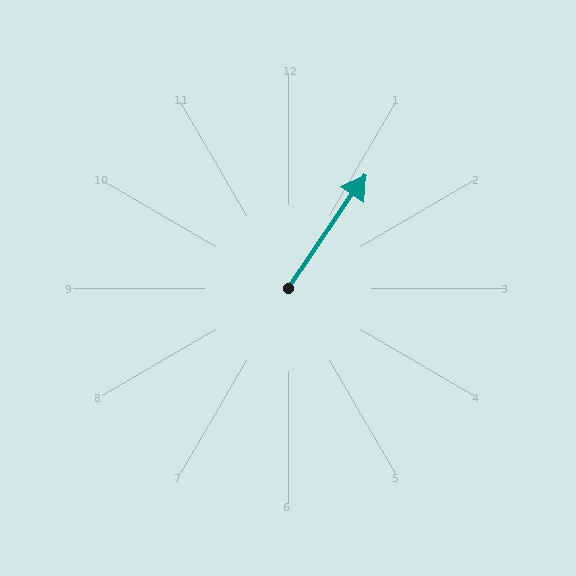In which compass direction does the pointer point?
Northeast.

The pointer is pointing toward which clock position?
Roughly 1 o'clock.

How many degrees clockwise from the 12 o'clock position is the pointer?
Approximately 34 degrees.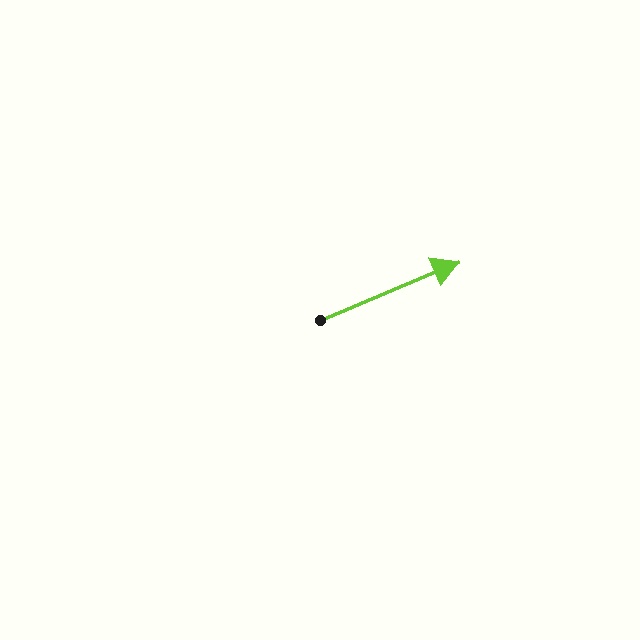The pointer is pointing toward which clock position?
Roughly 2 o'clock.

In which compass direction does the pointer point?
Northeast.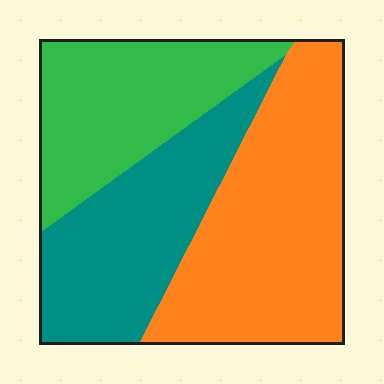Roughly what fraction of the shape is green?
Green covers 28% of the shape.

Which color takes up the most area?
Orange, at roughly 40%.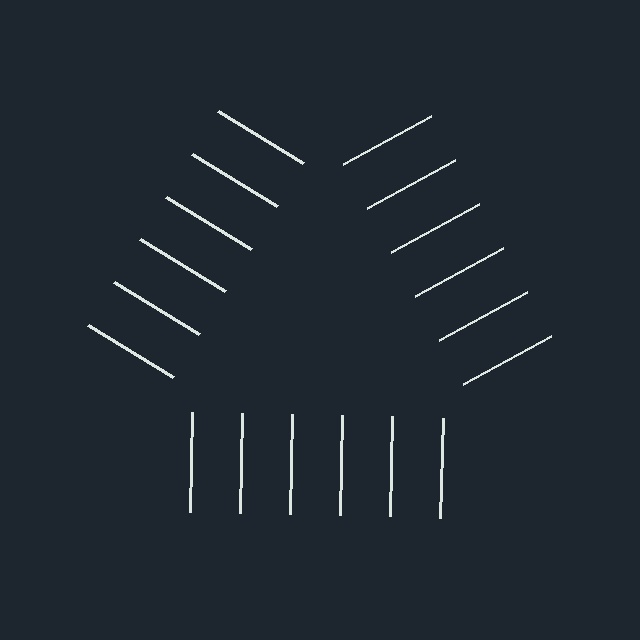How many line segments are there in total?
18 — 6 along each of the 3 edges.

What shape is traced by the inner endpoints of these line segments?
An illusory triangle — the line segments terminate on its edges but no continuous stroke is drawn.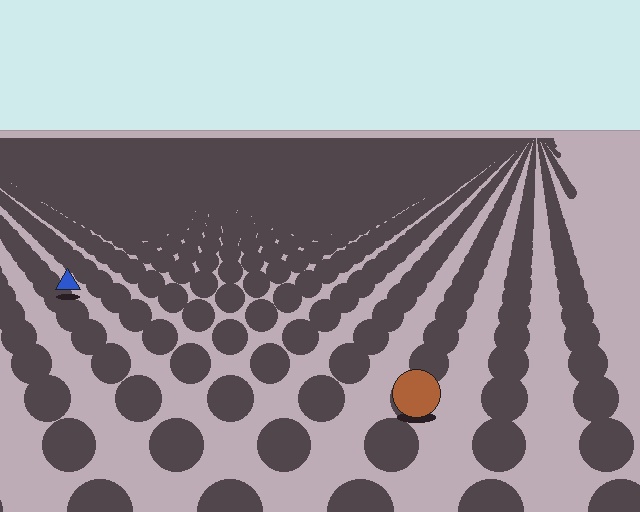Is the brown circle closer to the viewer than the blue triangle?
Yes. The brown circle is closer — you can tell from the texture gradient: the ground texture is coarser near it.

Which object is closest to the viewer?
The brown circle is closest. The texture marks near it are larger and more spread out.